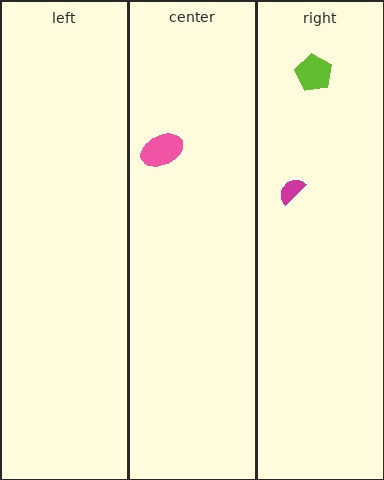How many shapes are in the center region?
1.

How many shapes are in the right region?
2.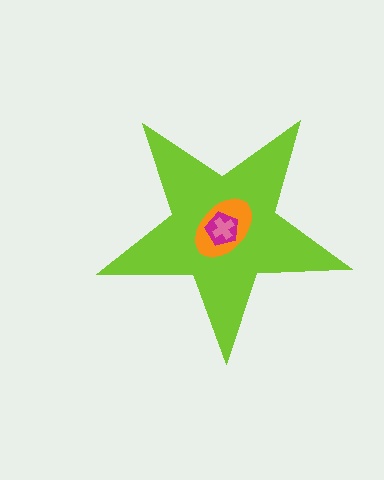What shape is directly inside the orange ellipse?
The magenta pentagon.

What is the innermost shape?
The pink cross.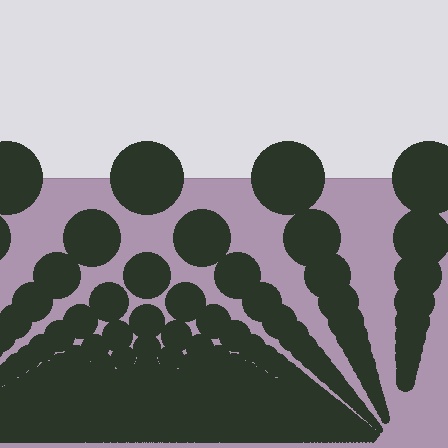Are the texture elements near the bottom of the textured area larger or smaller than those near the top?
Smaller. The gradient is inverted — elements near the bottom are smaller and denser.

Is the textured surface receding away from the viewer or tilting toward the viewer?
The surface appears to tilt toward the viewer. Texture elements get larger and sparser toward the top.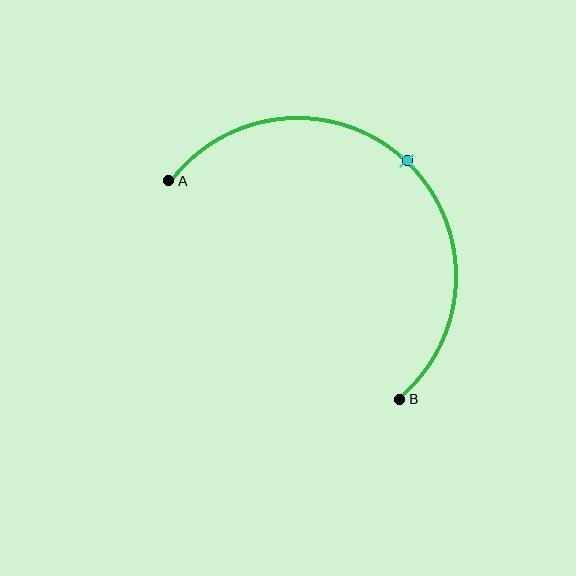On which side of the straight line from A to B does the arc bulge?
The arc bulges above and to the right of the straight line connecting A and B.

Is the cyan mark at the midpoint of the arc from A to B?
Yes. The cyan mark lies on the arc at equal arc-length from both A and B — it is the arc midpoint.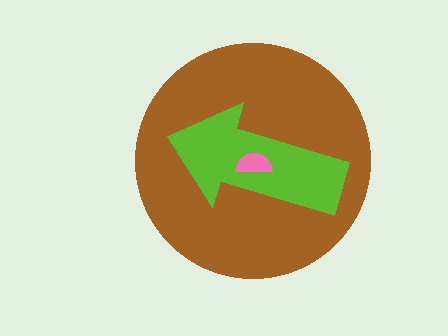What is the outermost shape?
The brown circle.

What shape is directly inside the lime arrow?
The pink semicircle.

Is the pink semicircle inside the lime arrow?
Yes.